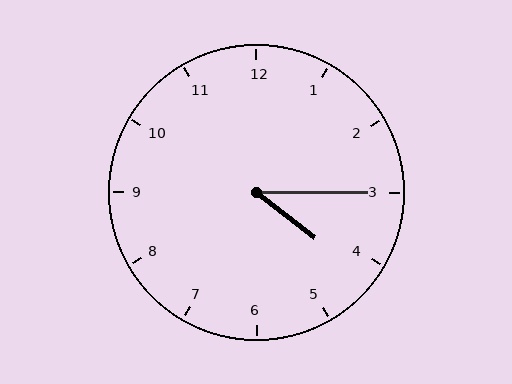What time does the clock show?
4:15.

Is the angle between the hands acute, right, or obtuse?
It is acute.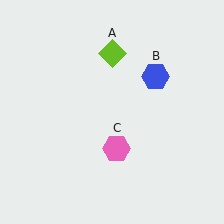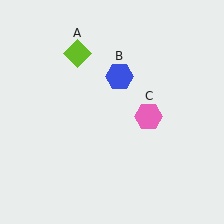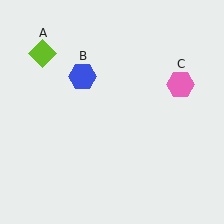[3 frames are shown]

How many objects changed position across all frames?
3 objects changed position: lime diamond (object A), blue hexagon (object B), pink hexagon (object C).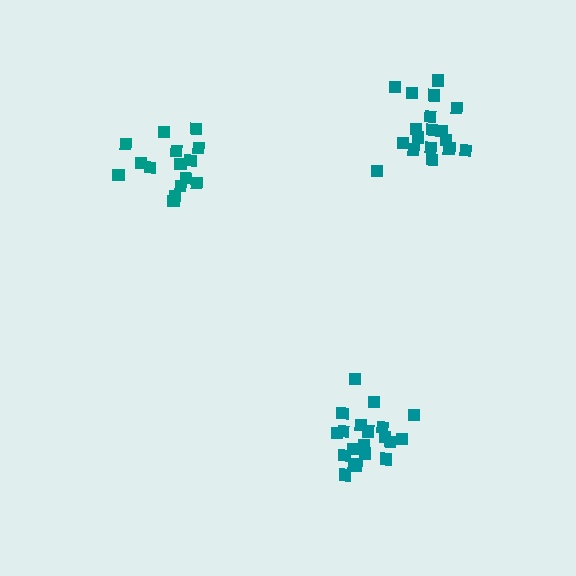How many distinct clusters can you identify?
There are 3 distinct clusters.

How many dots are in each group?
Group 1: 18 dots, Group 2: 20 dots, Group 3: 16 dots (54 total).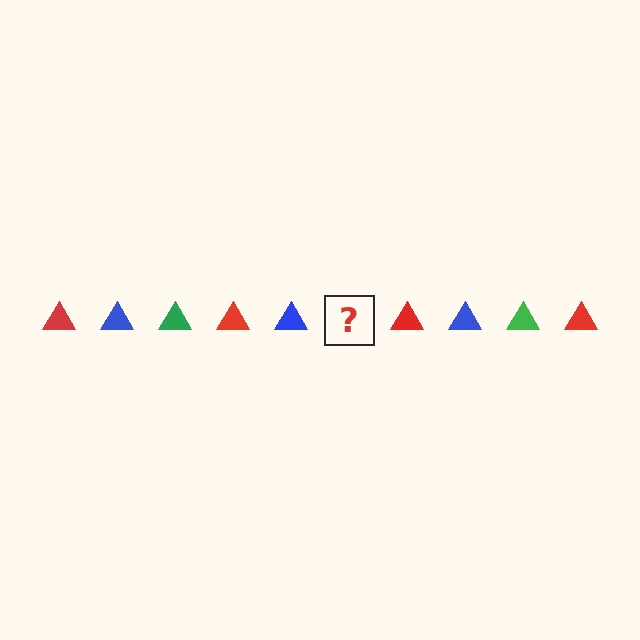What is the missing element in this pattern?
The missing element is a green triangle.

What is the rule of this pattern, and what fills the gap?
The rule is that the pattern cycles through red, blue, green triangles. The gap should be filled with a green triangle.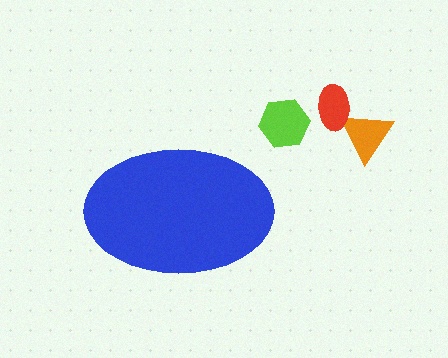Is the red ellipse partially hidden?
No, the red ellipse is fully visible.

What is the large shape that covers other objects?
A blue ellipse.